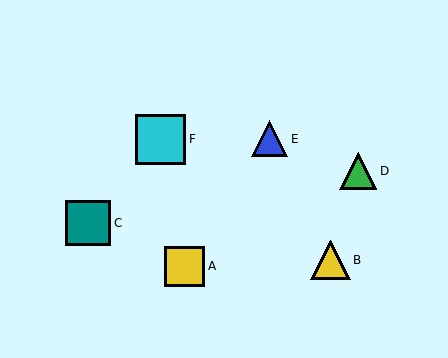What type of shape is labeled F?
Shape F is a cyan square.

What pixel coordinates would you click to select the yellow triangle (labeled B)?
Click at (331, 260) to select the yellow triangle B.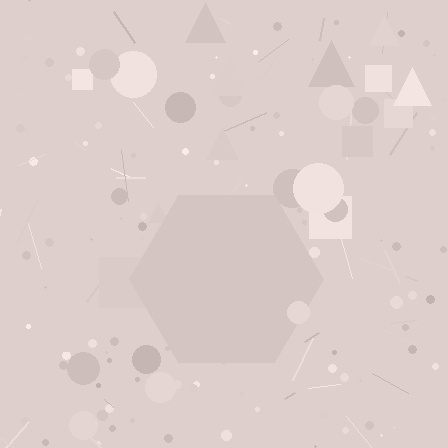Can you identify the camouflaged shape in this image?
The camouflaged shape is a hexagon.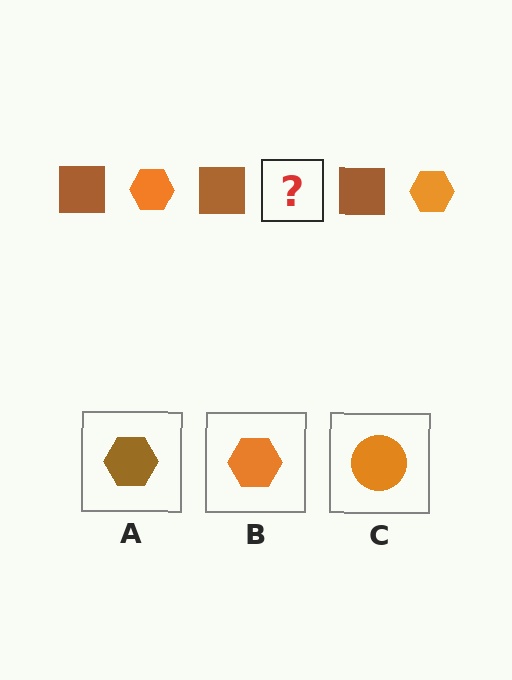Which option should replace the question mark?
Option B.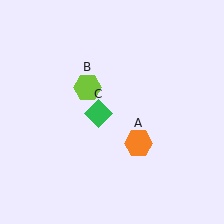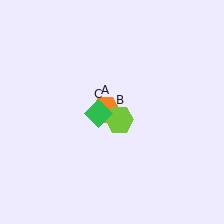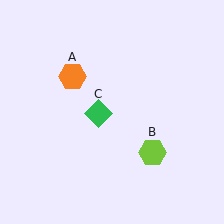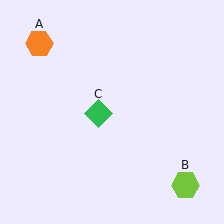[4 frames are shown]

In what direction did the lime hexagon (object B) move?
The lime hexagon (object B) moved down and to the right.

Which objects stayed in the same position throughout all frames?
Green diamond (object C) remained stationary.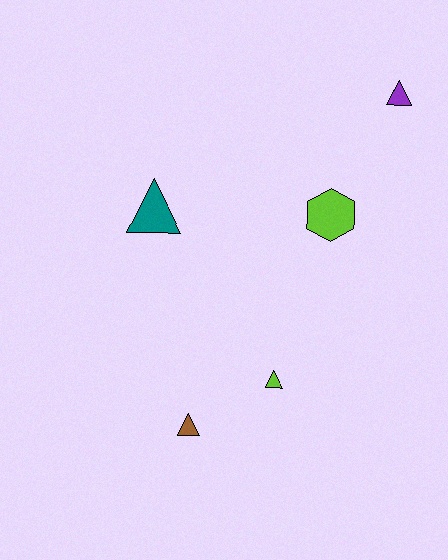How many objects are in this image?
There are 5 objects.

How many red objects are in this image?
There are no red objects.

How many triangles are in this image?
There are 4 triangles.